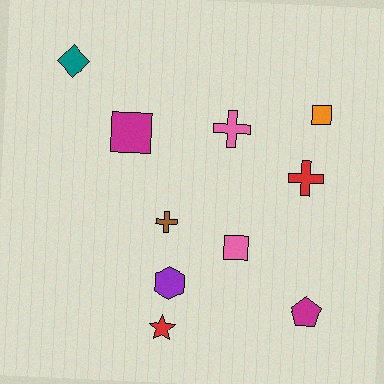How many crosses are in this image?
There are 3 crosses.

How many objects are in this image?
There are 10 objects.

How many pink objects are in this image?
There are 2 pink objects.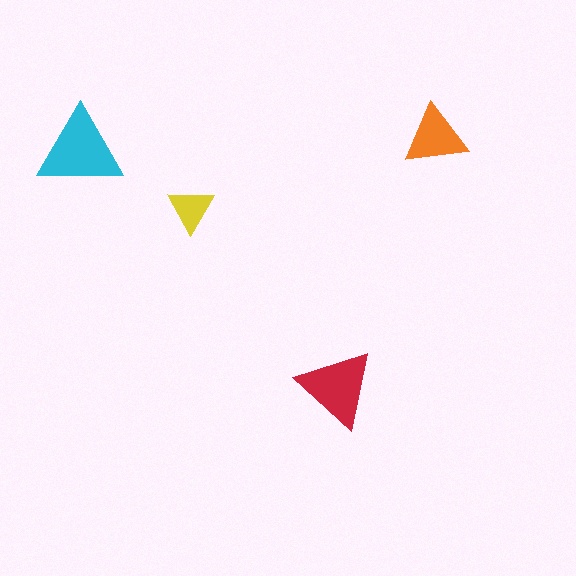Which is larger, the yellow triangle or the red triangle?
The red one.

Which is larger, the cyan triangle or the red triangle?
The cyan one.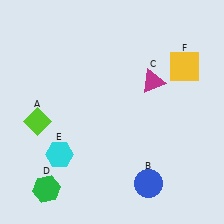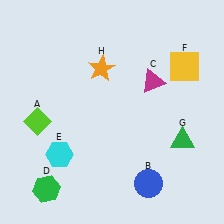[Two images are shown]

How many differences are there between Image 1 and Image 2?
There are 2 differences between the two images.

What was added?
A green triangle (G), an orange star (H) were added in Image 2.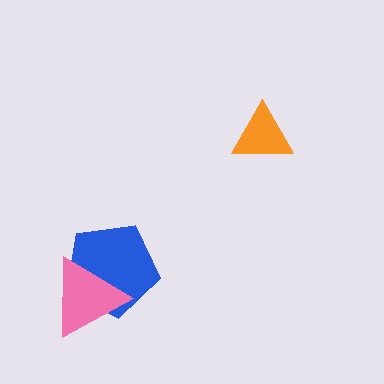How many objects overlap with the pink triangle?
1 object overlaps with the pink triangle.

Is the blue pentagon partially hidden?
Yes, it is partially covered by another shape.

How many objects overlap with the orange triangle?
0 objects overlap with the orange triangle.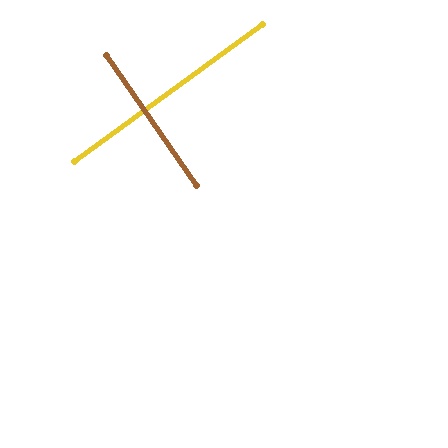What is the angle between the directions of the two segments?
Approximately 88 degrees.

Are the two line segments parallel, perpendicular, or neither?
Perpendicular — they meet at approximately 88°.